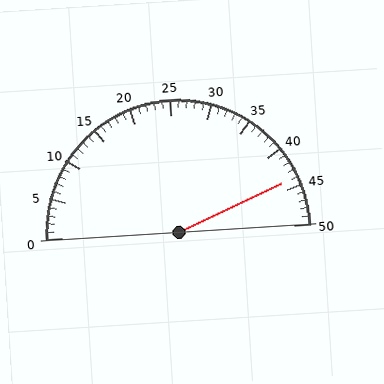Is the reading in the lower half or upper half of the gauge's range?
The reading is in the upper half of the range (0 to 50).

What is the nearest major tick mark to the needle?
The nearest major tick mark is 45.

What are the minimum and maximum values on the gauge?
The gauge ranges from 0 to 50.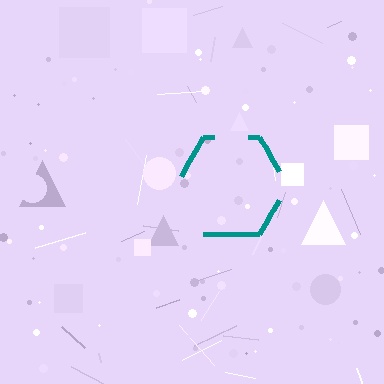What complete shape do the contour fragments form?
The contour fragments form a hexagon.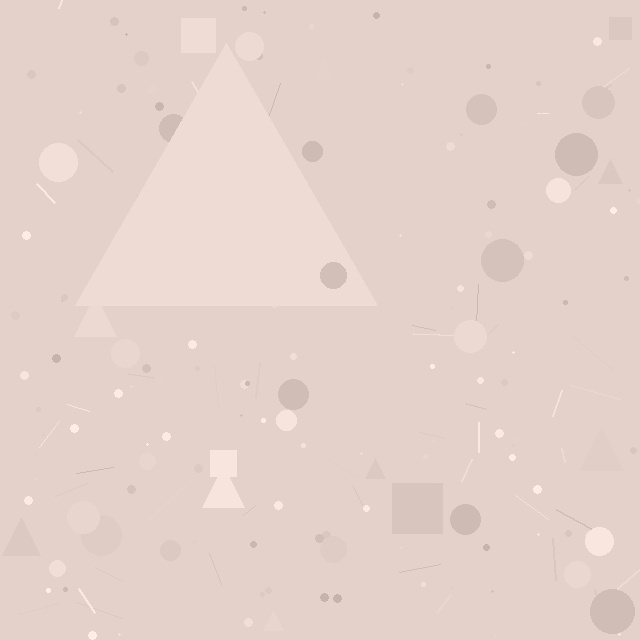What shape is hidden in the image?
A triangle is hidden in the image.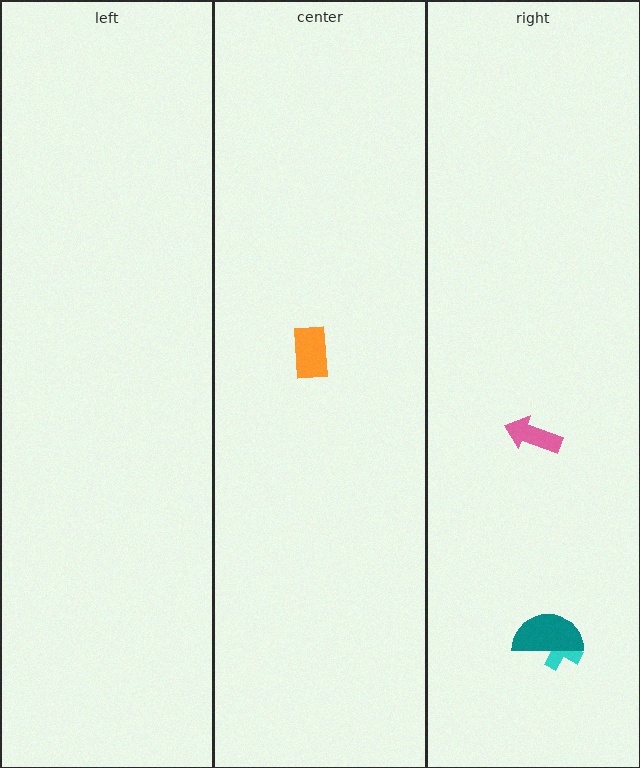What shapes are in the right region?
The cyan cross, the pink arrow, the teal semicircle.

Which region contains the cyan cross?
The right region.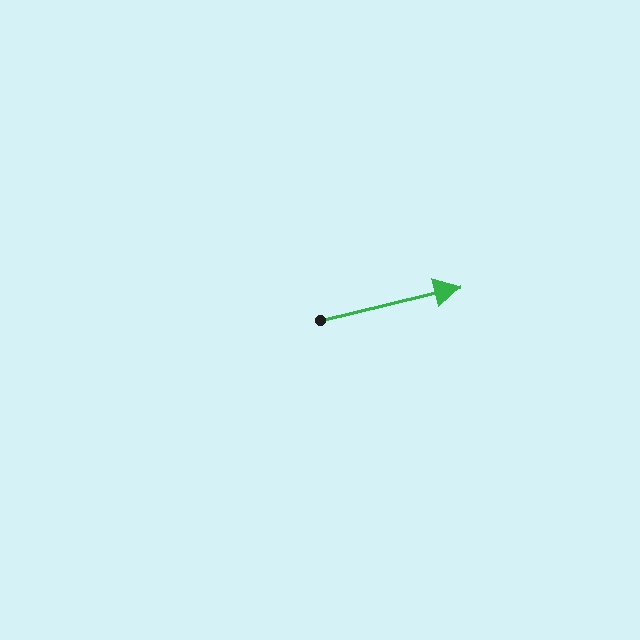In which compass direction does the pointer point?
East.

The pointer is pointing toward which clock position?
Roughly 3 o'clock.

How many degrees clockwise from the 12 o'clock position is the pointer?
Approximately 76 degrees.